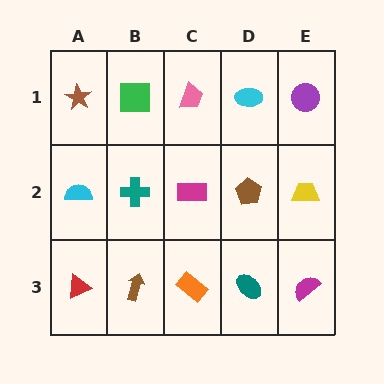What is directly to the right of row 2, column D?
A yellow trapezoid.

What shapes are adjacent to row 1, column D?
A brown pentagon (row 2, column D), a pink trapezoid (row 1, column C), a purple circle (row 1, column E).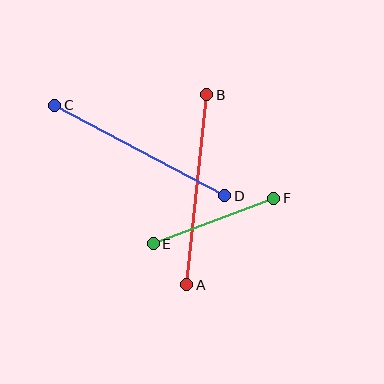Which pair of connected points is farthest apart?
Points C and D are farthest apart.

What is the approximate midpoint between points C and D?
The midpoint is at approximately (140, 151) pixels.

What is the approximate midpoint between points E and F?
The midpoint is at approximately (213, 221) pixels.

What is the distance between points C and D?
The distance is approximately 192 pixels.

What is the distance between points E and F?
The distance is approximately 129 pixels.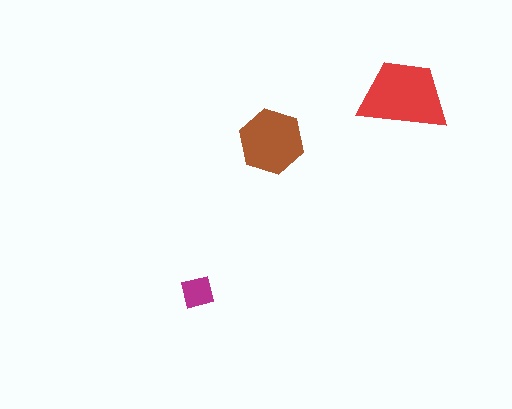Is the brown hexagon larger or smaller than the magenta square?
Larger.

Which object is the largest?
The red trapezoid.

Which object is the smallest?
The magenta square.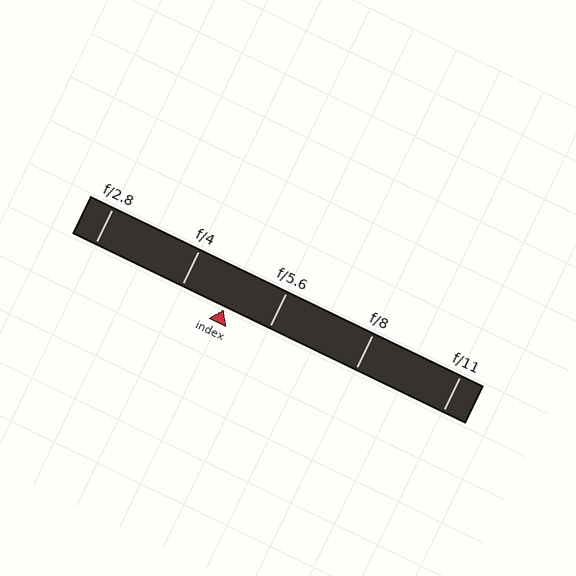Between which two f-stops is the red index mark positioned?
The index mark is between f/4 and f/5.6.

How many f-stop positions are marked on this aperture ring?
There are 5 f-stop positions marked.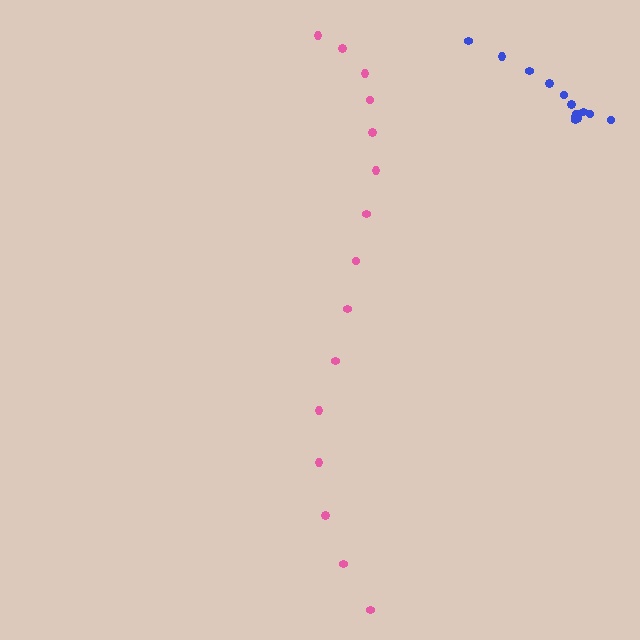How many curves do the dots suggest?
There are 2 distinct paths.